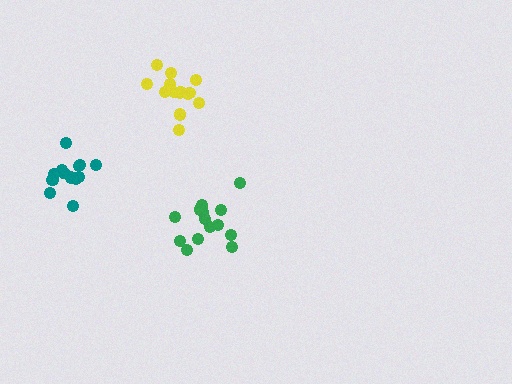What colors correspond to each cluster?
The clusters are colored: green, teal, yellow.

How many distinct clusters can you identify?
There are 3 distinct clusters.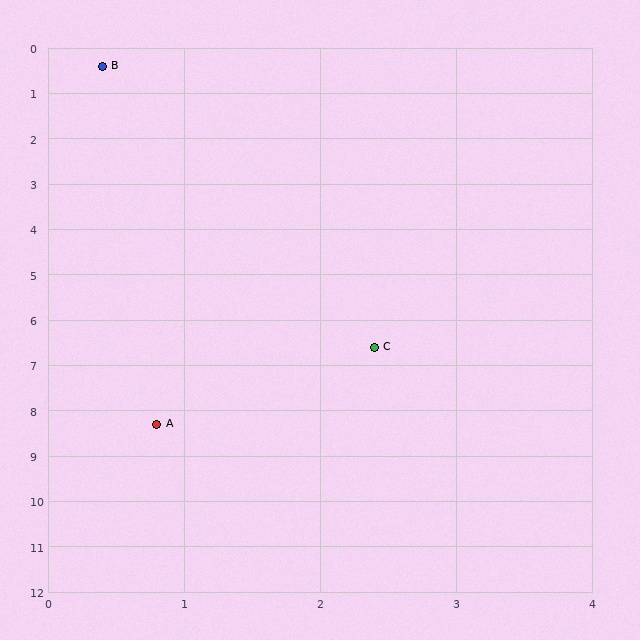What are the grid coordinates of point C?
Point C is at approximately (2.4, 6.6).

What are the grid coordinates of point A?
Point A is at approximately (0.8, 8.3).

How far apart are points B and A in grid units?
Points B and A are about 7.9 grid units apart.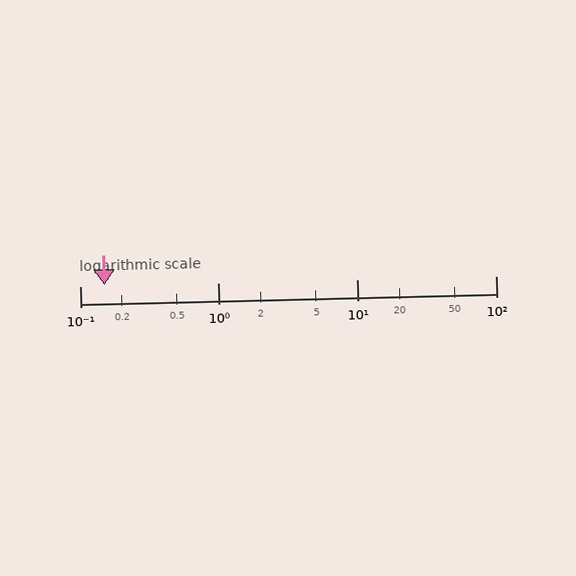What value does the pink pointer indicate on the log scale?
The pointer indicates approximately 0.15.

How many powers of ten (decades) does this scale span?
The scale spans 3 decades, from 0.1 to 100.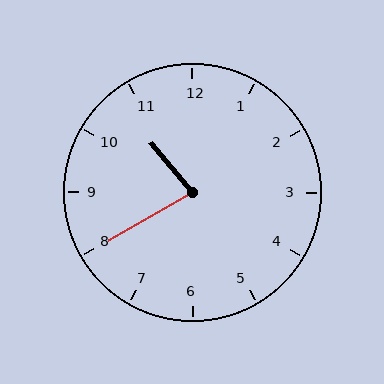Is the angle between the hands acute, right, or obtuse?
It is acute.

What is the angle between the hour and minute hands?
Approximately 80 degrees.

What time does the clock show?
10:40.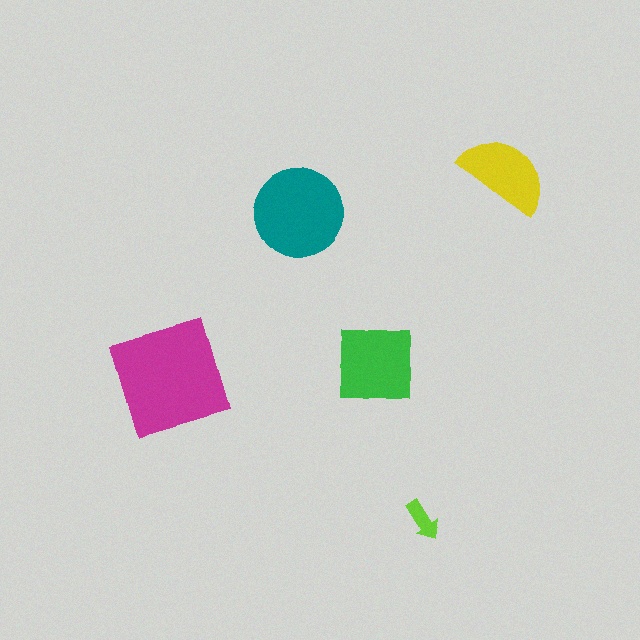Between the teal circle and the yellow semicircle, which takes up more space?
The teal circle.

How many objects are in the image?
There are 5 objects in the image.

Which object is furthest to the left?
The magenta square is leftmost.